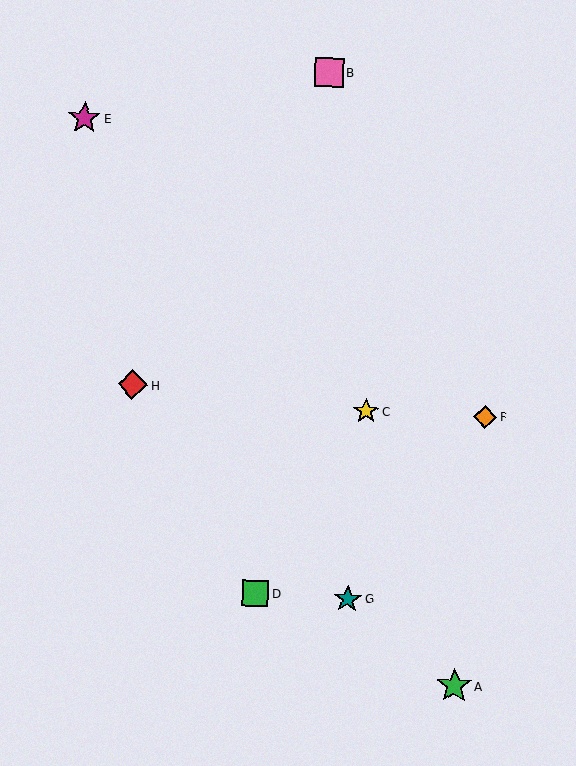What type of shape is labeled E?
Shape E is a magenta star.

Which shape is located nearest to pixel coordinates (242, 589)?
The green square (labeled D) at (256, 593) is nearest to that location.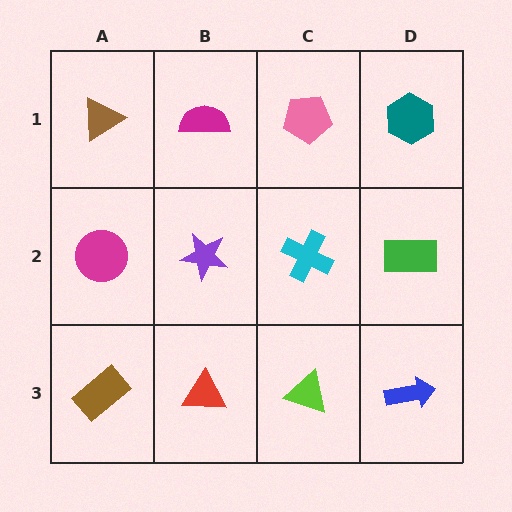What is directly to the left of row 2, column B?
A magenta circle.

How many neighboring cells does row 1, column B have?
3.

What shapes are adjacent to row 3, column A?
A magenta circle (row 2, column A), a red triangle (row 3, column B).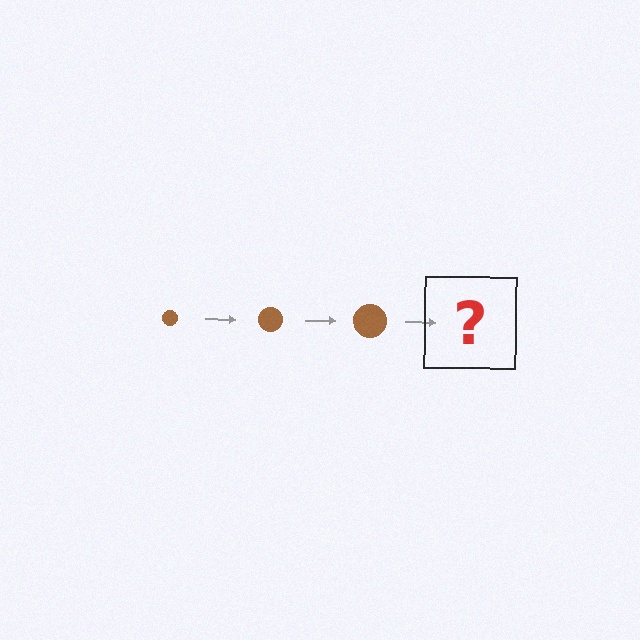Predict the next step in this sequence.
The next step is a brown circle, larger than the previous one.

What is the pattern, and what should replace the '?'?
The pattern is that the circle gets progressively larger each step. The '?' should be a brown circle, larger than the previous one.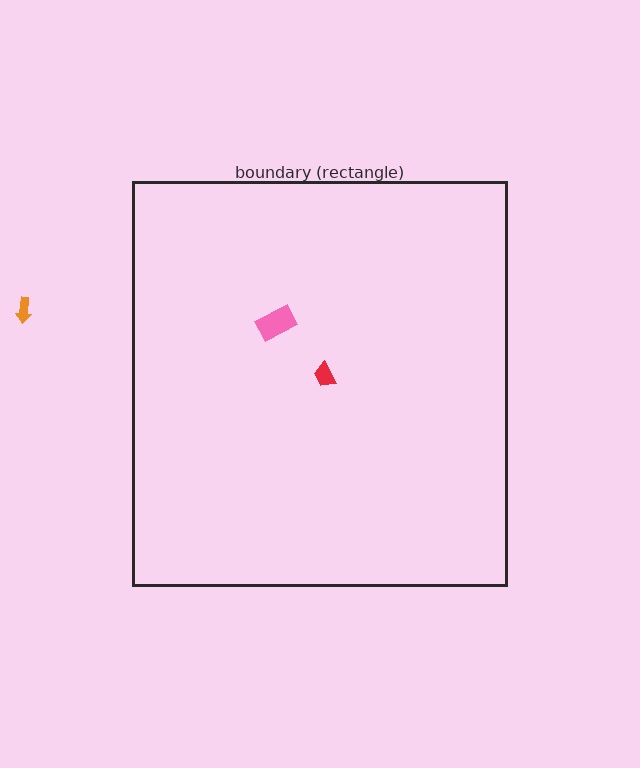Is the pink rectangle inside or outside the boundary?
Inside.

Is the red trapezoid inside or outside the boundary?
Inside.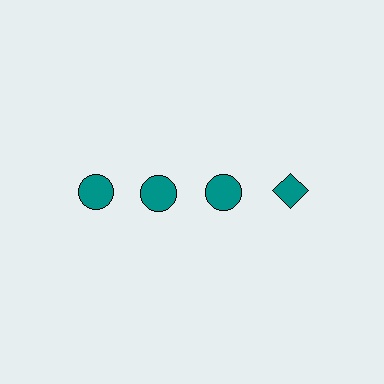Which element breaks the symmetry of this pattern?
The teal diamond in the top row, second from right column breaks the symmetry. All other shapes are teal circles.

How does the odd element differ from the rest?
It has a different shape: diamond instead of circle.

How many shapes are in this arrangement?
There are 4 shapes arranged in a grid pattern.